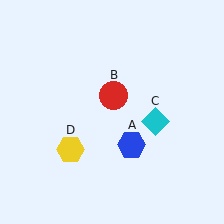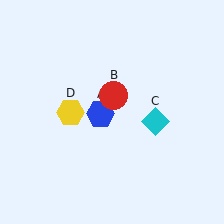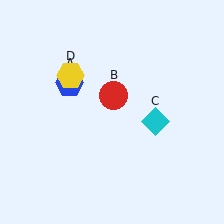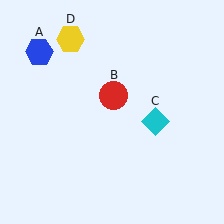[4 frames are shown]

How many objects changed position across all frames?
2 objects changed position: blue hexagon (object A), yellow hexagon (object D).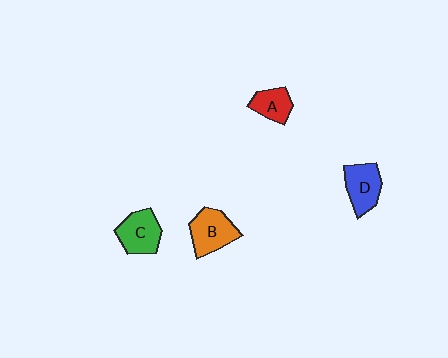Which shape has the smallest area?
Shape A (red).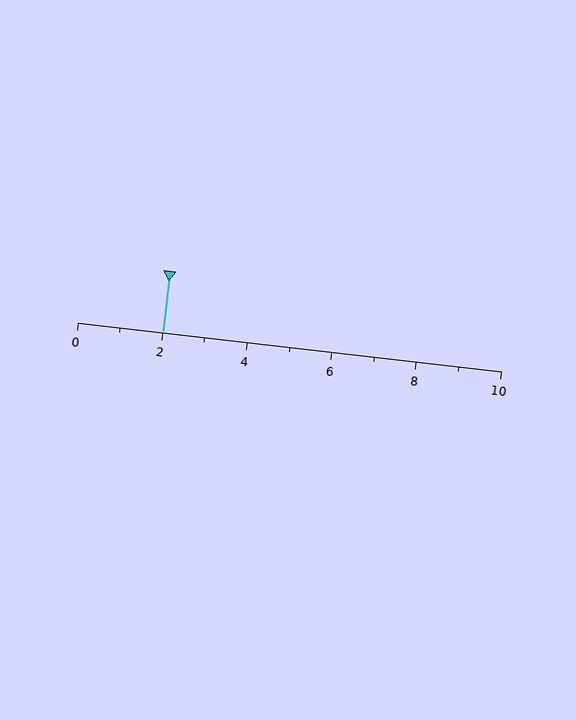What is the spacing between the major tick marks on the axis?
The major ticks are spaced 2 apart.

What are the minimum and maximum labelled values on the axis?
The axis runs from 0 to 10.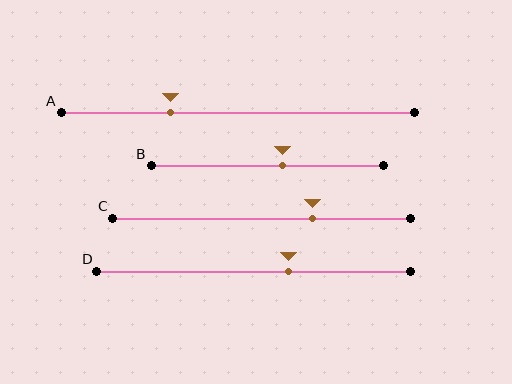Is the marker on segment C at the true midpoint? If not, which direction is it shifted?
No, the marker on segment C is shifted to the right by about 17% of the segment length.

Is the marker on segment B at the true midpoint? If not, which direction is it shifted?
No, the marker on segment B is shifted to the right by about 6% of the segment length.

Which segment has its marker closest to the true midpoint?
Segment B has its marker closest to the true midpoint.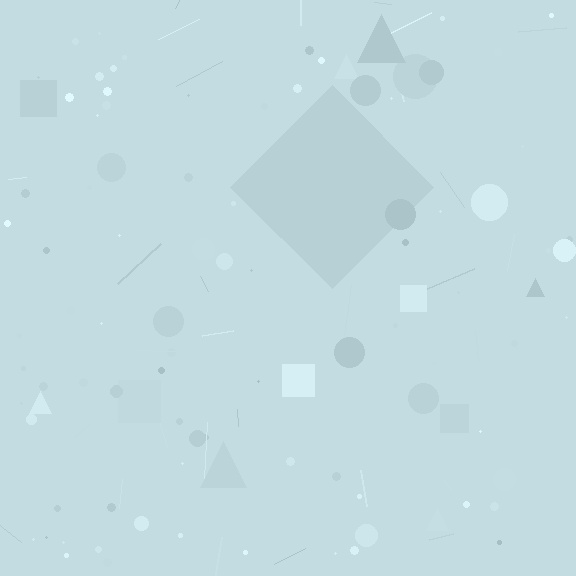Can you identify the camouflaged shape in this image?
The camouflaged shape is a diamond.